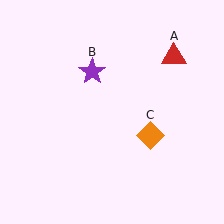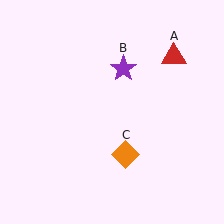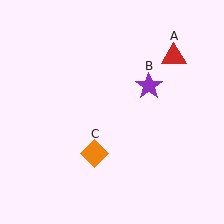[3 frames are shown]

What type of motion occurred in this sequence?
The purple star (object B), orange diamond (object C) rotated clockwise around the center of the scene.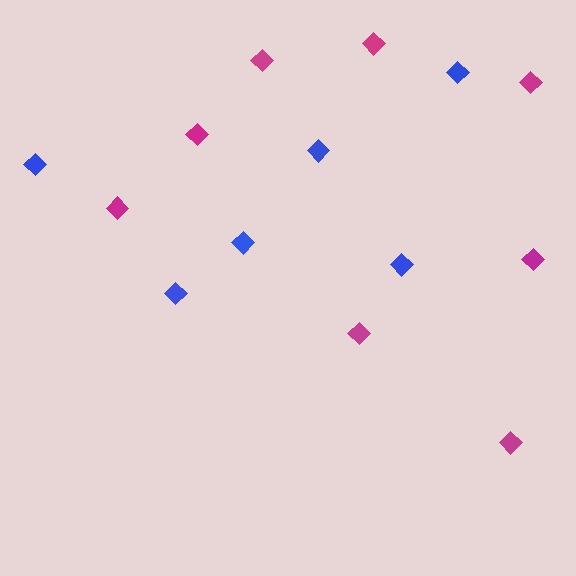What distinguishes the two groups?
There are 2 groups: one group of blue diamonds (6) and one group of magenta diamonds (8).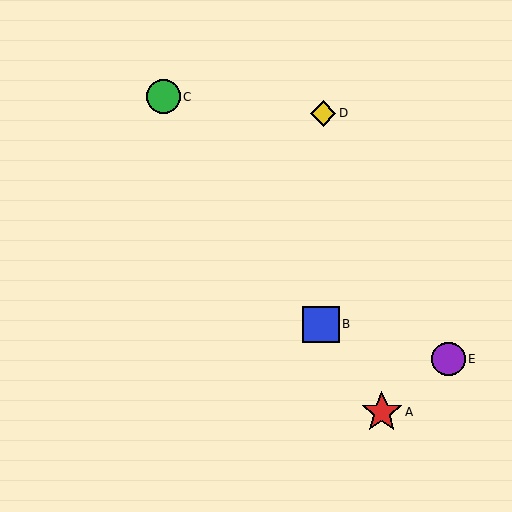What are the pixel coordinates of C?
Object C is at (163, 97).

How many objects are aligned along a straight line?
3 objects (A, B, C) are aligned along a straight line.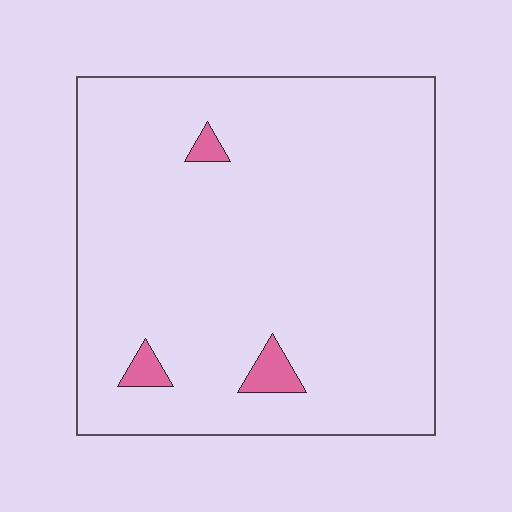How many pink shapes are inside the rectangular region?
3.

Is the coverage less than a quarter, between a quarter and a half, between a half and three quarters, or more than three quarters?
Less than a quarter.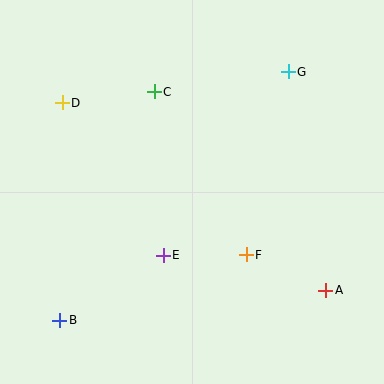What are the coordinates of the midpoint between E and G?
The midpoint between E and G is at (226, 163).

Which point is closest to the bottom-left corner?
Point B is closest to the bottom-left corner.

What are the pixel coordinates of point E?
Point E is at (163, 255).